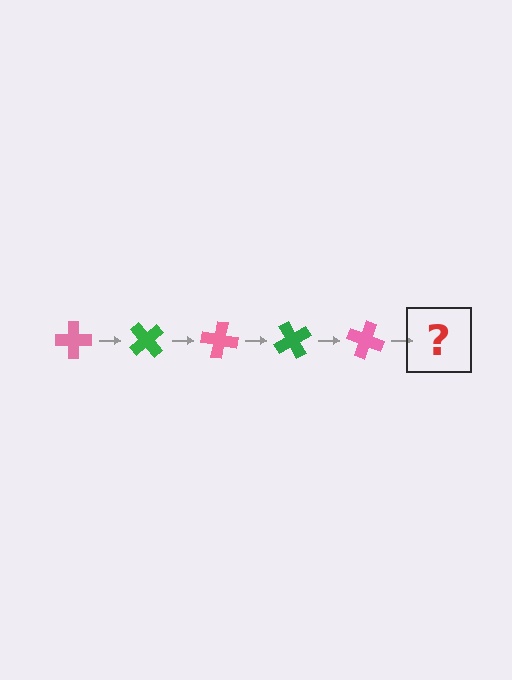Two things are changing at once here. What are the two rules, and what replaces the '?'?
The two rules are that it rotates 50 degrees each step and the color cycles through pink and green. The '?' should be a green cross, rotated 250 degrees from the start.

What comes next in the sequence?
The next element should be a green cross, rotated 250 degrees from the start.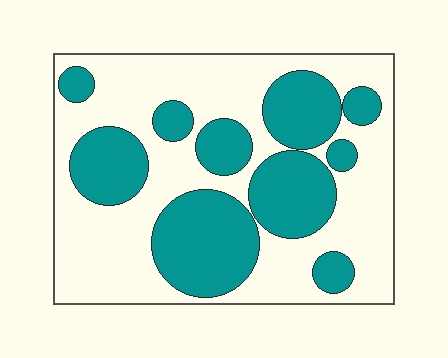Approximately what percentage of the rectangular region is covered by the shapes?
Approximately 40%.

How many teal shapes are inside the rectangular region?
10.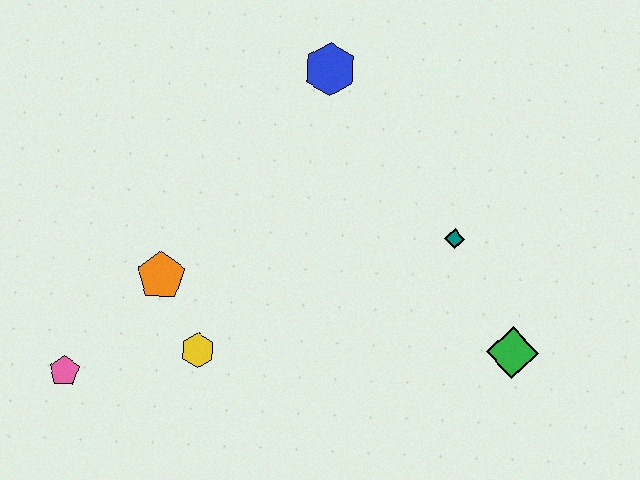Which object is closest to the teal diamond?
The green diamond is closest to the teal diamond.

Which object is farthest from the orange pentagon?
The green diamond is farthest from the orange pentagon.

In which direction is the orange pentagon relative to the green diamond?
The orange pentagon is to the left of the green diamond.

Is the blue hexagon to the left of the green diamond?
Yes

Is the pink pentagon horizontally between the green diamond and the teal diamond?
No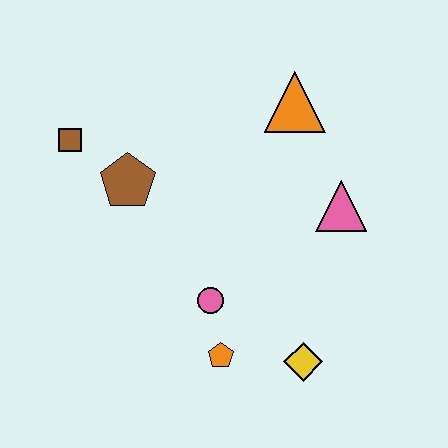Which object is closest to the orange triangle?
The pink triangle is closest to the orange triangle.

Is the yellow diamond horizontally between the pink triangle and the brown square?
Yes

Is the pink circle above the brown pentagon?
No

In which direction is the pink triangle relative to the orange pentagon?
The pink triangle is above the orange pentagon.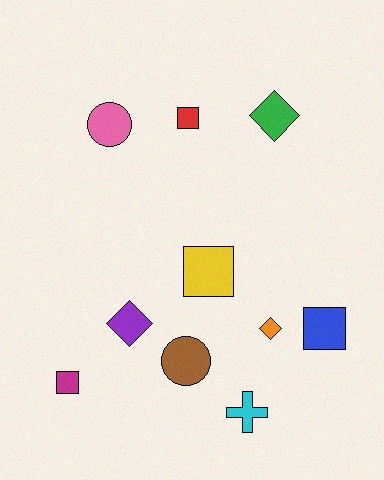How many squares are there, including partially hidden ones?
There are 4 squares.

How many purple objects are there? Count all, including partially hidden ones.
There is 1 purple object.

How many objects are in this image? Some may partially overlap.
There are 10 objects.